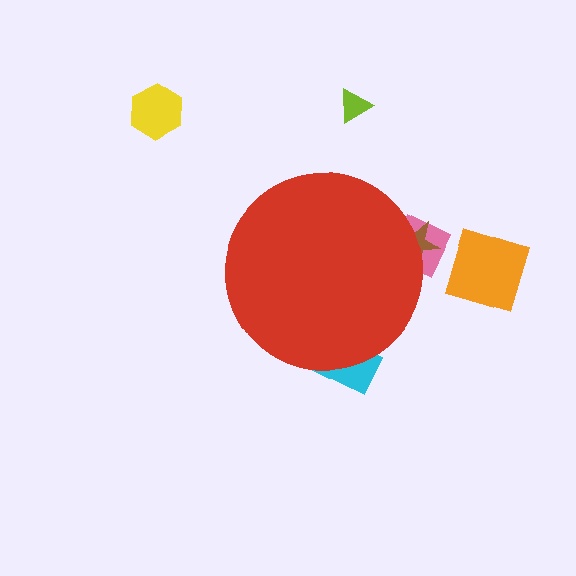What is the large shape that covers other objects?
A red circle.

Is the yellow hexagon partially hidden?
No, the yellow hexagon is fully visible.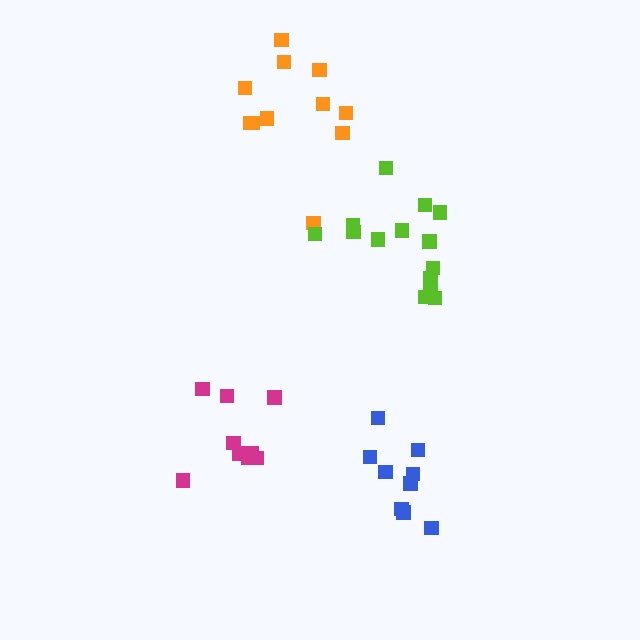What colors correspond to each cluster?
The clusters are colored: orange, lime, magenta, blue.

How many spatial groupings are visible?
There are 4 spatial groupings.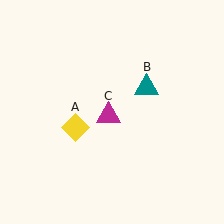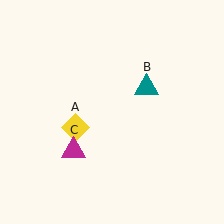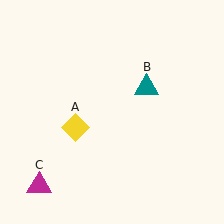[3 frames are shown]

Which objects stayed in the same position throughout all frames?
Yellow diamond (object A) and teal triangle (object B) remained stationary.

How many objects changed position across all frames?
1 object changed position: magenta triangle (object C).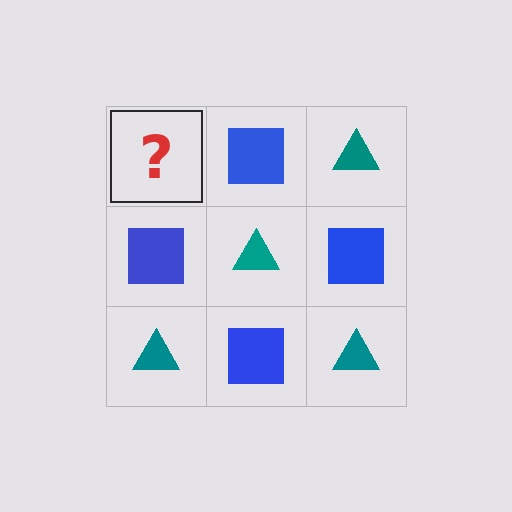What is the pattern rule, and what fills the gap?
The rule is that it alternates teal triangle and blue square in a checkerboard pattern. The gap should be filled with a teal triangle.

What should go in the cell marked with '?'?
The missing cell should contain a teal triangle.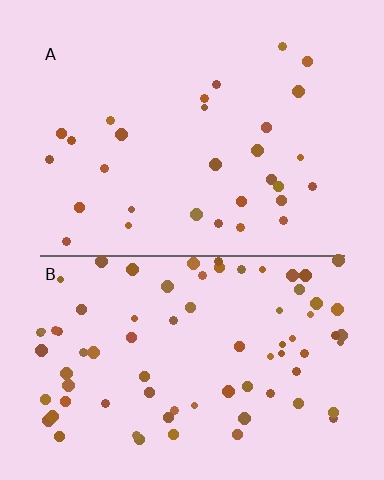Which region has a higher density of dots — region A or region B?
B (the bottom).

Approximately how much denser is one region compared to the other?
Approximately 2.7× — region B over region A.